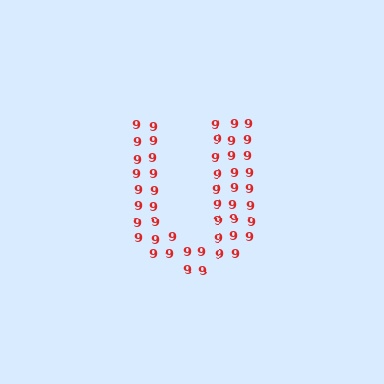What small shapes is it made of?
It is made of small digit 9's.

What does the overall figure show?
The overall figure shows the letter U.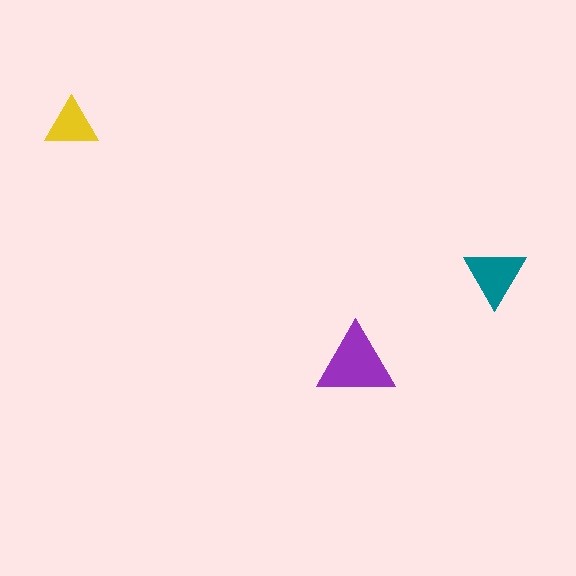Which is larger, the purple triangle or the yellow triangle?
The purple one.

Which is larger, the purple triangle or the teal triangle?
The purple one.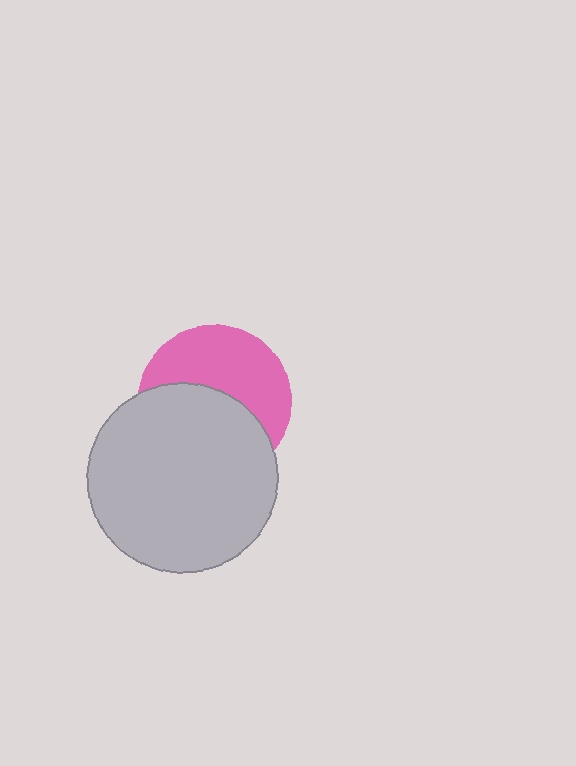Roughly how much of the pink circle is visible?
About half of it is visible (roughly 49%).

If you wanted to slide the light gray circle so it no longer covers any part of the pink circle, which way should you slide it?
Slide it down — that is the most direct way to separate the two shapes.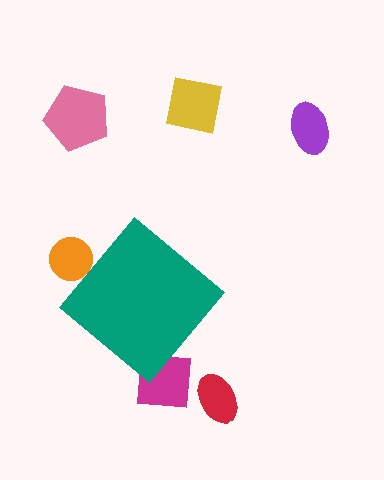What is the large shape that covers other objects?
A teal diamond.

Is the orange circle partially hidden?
Yes, the orange circle is partially hidden behind the teal diamond.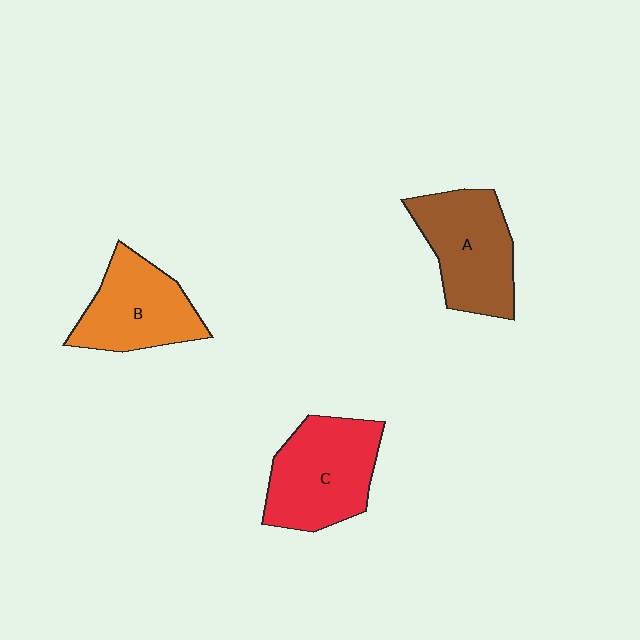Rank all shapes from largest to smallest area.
From largest to smallest: C (red), A (brown), B (orange).